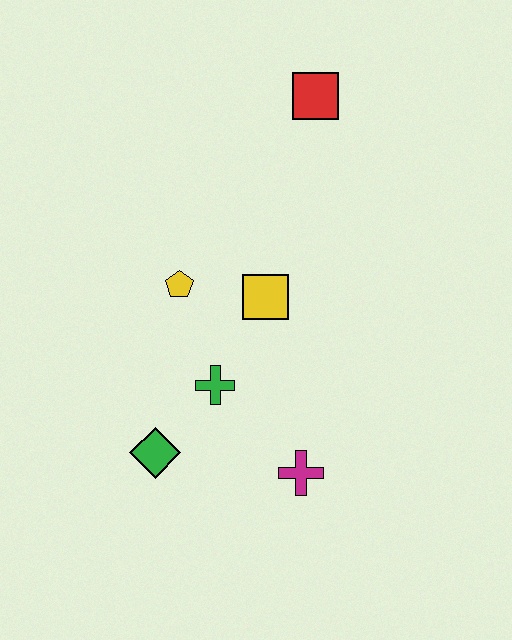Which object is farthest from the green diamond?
The red square is farthest from the green diamond.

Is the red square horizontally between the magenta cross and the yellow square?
No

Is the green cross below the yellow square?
Yes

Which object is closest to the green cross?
The green diamond is closest to the green cross.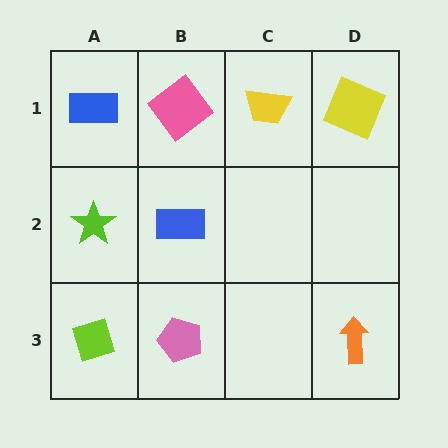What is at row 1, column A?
A blue rectangle.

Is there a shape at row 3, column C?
No, that cell is empty.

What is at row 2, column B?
A blue rectangle.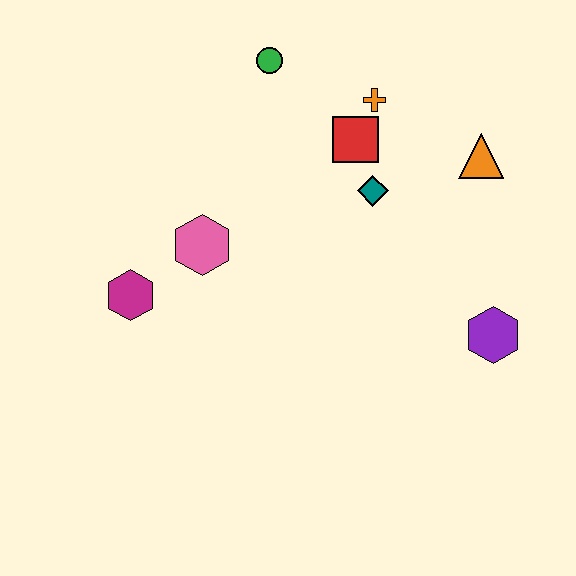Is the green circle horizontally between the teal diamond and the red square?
No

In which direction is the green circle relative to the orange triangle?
The green circle is to the left of the orange triangle.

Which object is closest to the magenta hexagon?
The pink hexagon is closest to the magenta hexagon.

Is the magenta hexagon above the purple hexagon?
Yes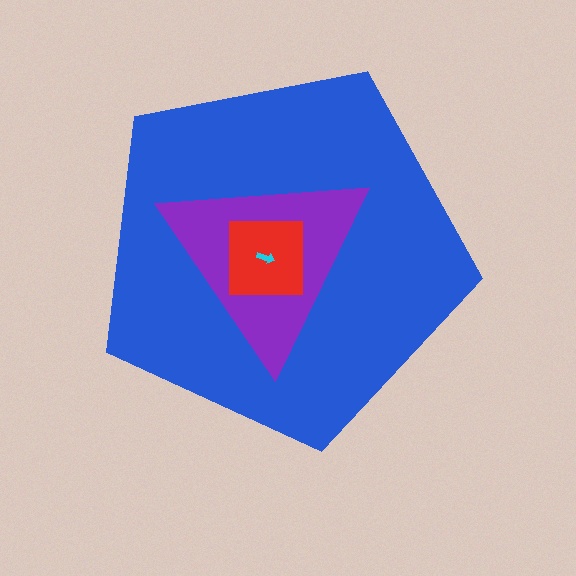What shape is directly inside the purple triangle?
The red square.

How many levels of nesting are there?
4.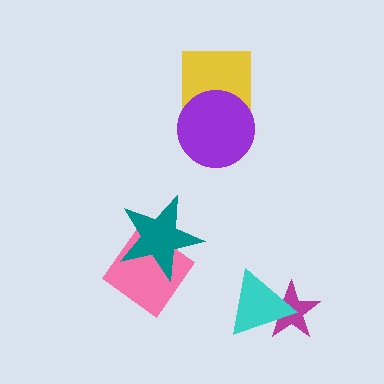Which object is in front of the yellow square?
The purple circle is in front of the yellow square.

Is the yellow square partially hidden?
Yes, it is partially covered by another shape.